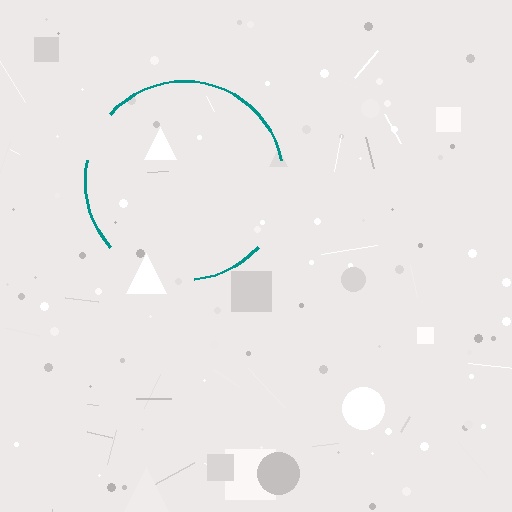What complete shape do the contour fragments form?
The contour fragments form a circle.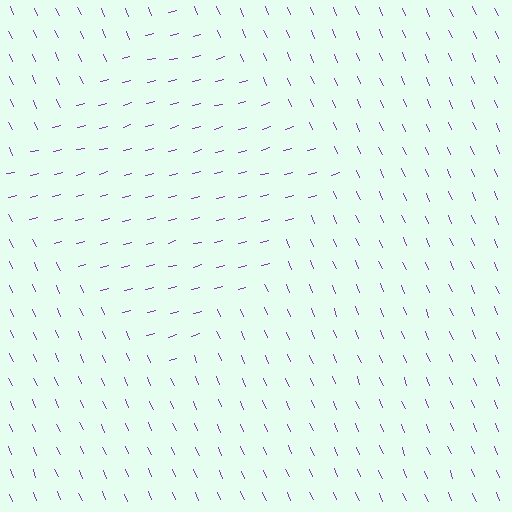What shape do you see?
I see a diamond.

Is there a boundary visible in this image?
Yes, there is a texture boundary formed by a change in line orientation.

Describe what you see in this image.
The image is filled with small purple line segments. A diamond region in the image has lines oriented differently from the surrounding lines, creating a visible texture boundary.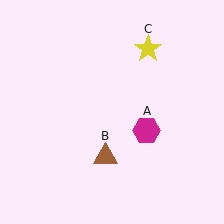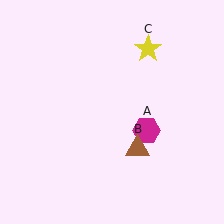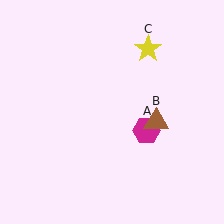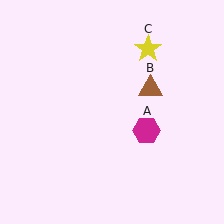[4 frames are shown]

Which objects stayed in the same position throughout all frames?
Magenta hexagon (object A) and yellow star (object C) remained stationary.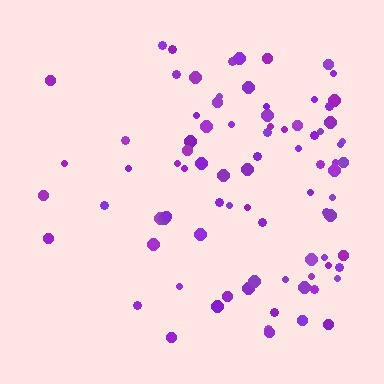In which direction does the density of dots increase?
From left to right, with the right side densest.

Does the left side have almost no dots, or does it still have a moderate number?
Still a moderate number, just noticeably fewer than the right.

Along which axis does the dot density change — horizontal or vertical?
Horizontal.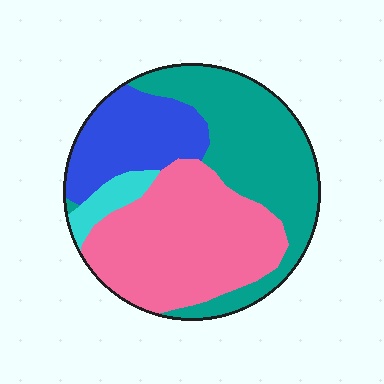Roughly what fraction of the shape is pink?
Pink covers around 40% of the shape.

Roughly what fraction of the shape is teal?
Teal takes up between a quarter and a half of the shape.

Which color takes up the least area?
Cyan, at roughly 5%.